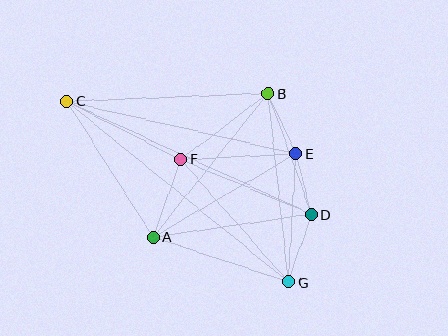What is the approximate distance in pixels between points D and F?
The distance between D and F is approximately 141 pixels.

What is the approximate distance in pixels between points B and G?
The distance between B and G is approximately 190 pixels.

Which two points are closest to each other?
Points D and E are closest to each other.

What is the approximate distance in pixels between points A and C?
The distance between A and C is approximately 160 pixels.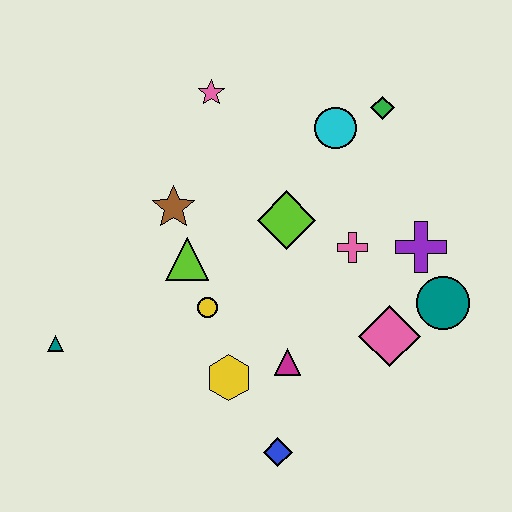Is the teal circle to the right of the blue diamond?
Yes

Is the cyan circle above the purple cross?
Yes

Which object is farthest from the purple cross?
The teal triangle is farthest from the purple cross.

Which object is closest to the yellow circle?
The lime triangle is closest to the yellow circle.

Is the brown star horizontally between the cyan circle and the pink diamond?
No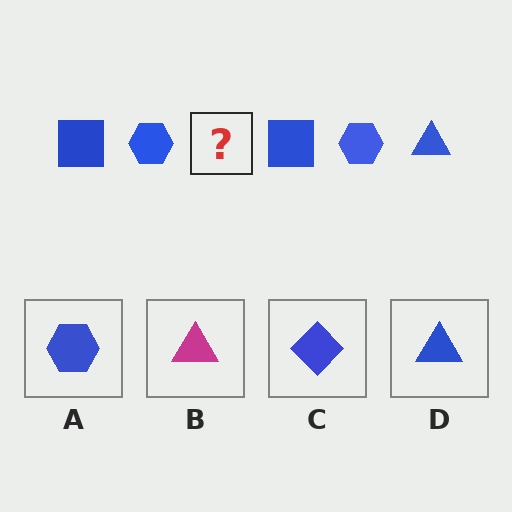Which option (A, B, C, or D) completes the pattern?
D.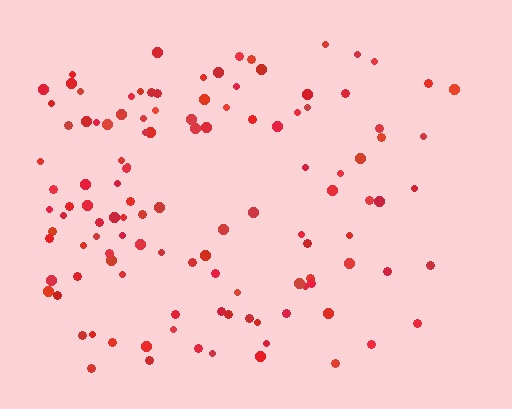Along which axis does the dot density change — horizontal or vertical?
Horizontal.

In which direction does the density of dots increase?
From right to left, with the left side densest.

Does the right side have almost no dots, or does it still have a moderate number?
Still a moderate number, just noticeably fewer than the left.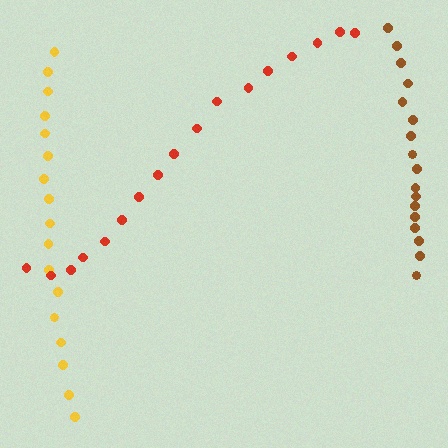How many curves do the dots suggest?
There are 3 distinct paths.